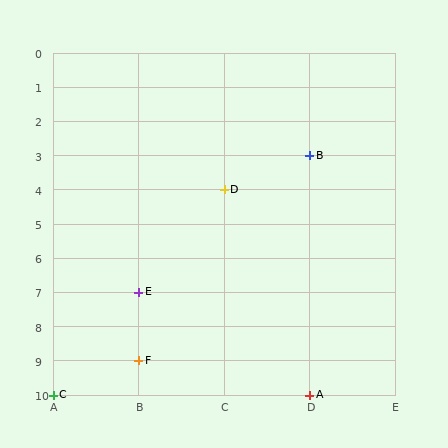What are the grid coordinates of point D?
Point D is at grid coordinates (C, 4).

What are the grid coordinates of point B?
Point B is at grid coordinates (D, 3).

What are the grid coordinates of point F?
Point F is at grid coordinates (B, 9).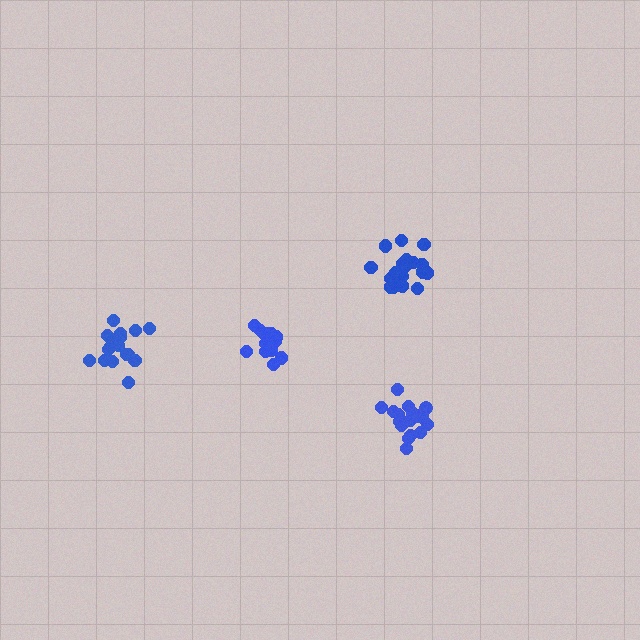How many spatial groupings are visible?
There are 4 spatial groupings.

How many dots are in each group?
Group 1: 20 dots, Group 2: 17 dots, Group 3: 18 dots, Group 4: 19 dots (74 total).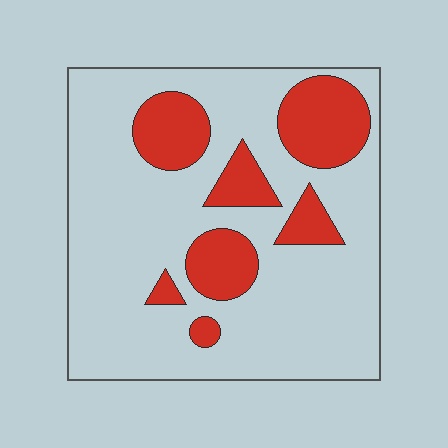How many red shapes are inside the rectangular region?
7.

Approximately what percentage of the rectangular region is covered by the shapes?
Approximately 25%.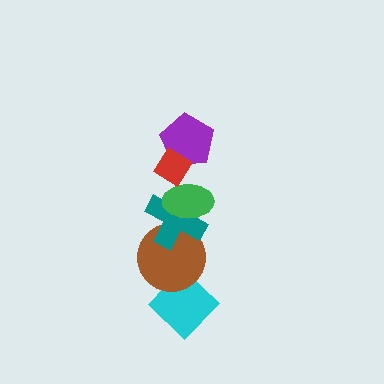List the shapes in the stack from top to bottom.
From top to bottom: the red diamond, the purple pentagon, the green ellipse, the teal cross, the brown circle, the cyan diamond.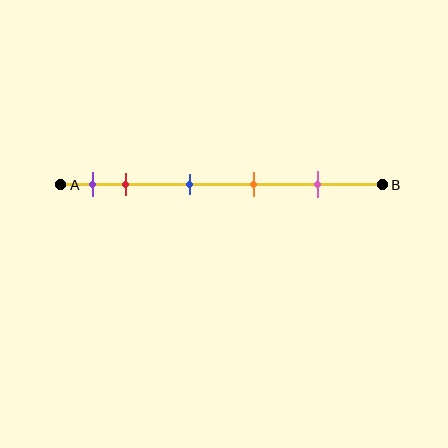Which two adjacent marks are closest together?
The purple and red marks are the closest adjacent pair.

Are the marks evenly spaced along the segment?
No, the marks are not evenly spaced.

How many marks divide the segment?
There are 5 marks dividing the segment.